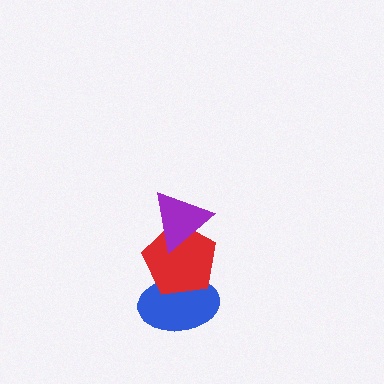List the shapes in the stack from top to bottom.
From top to bottom: the purple triangle, the red pentagon, the blue ellipse.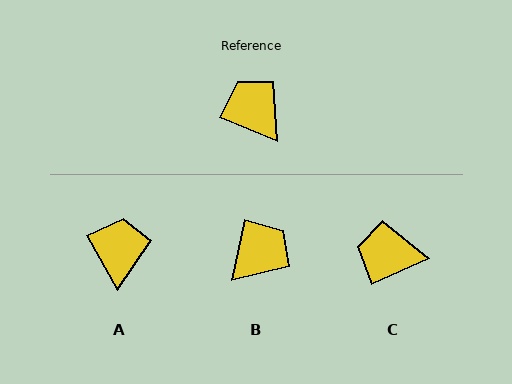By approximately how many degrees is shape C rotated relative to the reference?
Approximately 47 degrees counter-clockwise.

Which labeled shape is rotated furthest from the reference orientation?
B, about 80 degrees away.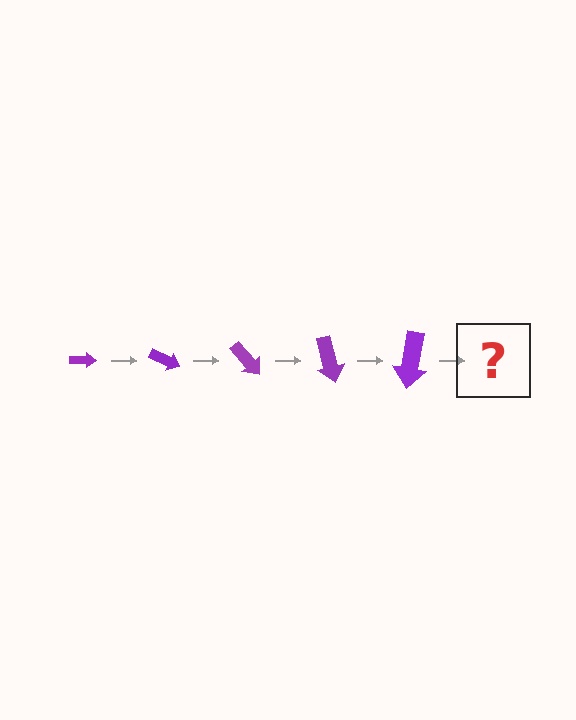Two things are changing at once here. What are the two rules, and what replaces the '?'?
The two rules are that the arrow grows larger each step and it rotates 25 degrees each step. The '?' should be an arrow, larger than the previous one and rotated 125 degrees from the start.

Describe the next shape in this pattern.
It should be an arrow, larger than the previous one and rotated 125 degrees from the start.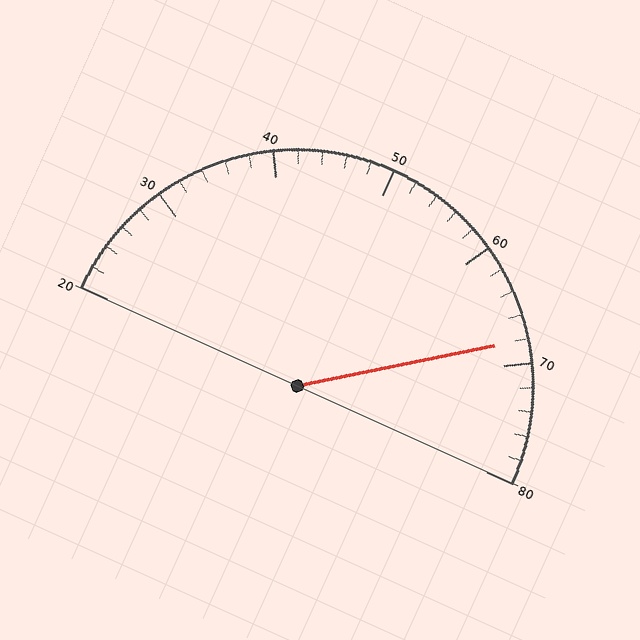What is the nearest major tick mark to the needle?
The nearest major tick mark is 70.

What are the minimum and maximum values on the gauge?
The gauge ranges from 20 to 80.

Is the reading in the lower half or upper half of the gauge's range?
The reading is in the upper half of the range (20 to 80).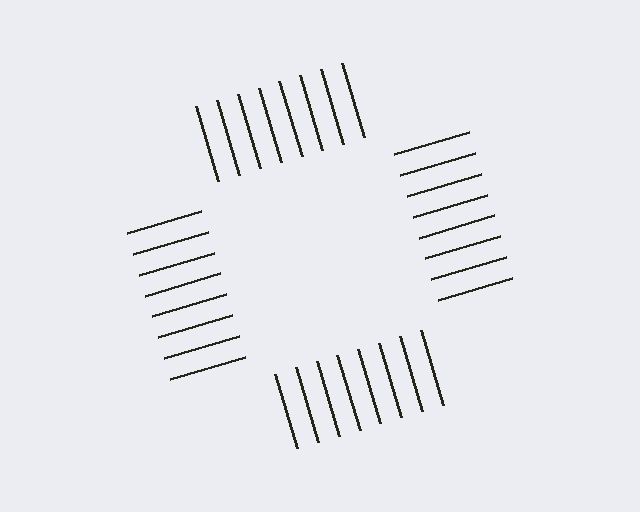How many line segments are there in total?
32 — 8 along each of the 4 edges.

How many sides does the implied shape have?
4 sides — the line-ends trace a square.